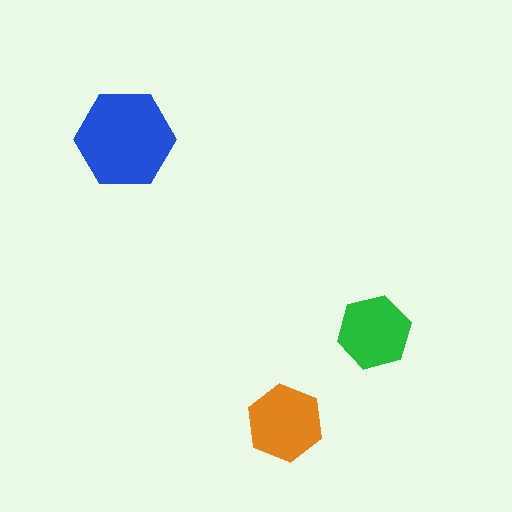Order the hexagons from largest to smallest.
the blue one, the orange one, the green one.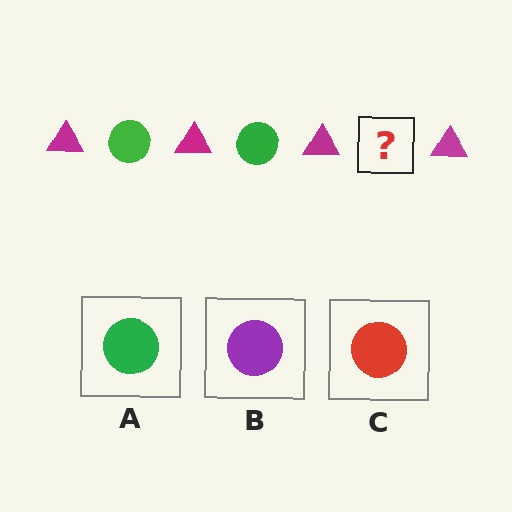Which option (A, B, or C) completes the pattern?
A.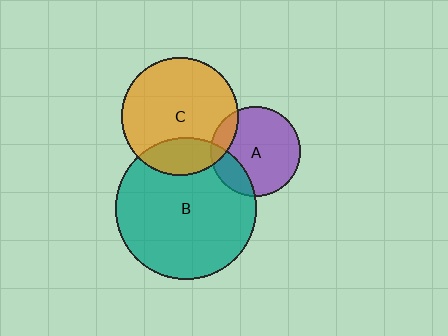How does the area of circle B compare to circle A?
Approximately 2.5 times.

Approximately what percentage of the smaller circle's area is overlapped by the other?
Approximately 20%.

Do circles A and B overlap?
Yes.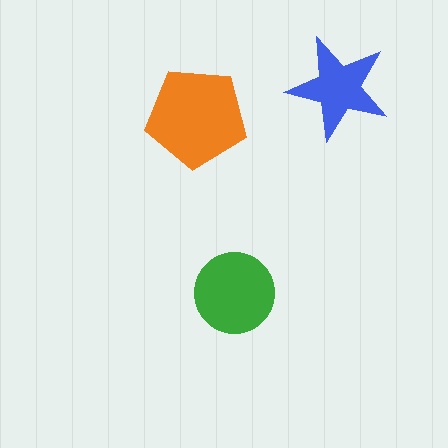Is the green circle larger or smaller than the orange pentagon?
Smaller.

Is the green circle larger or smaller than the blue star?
Larger.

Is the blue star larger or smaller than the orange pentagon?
Smaller.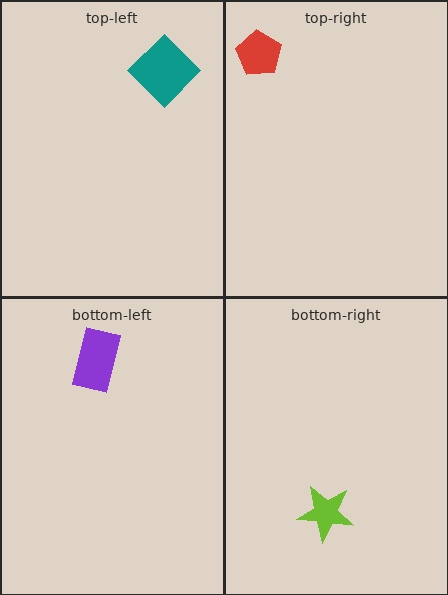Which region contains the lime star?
The bottom-right region.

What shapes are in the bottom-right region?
The lime star.